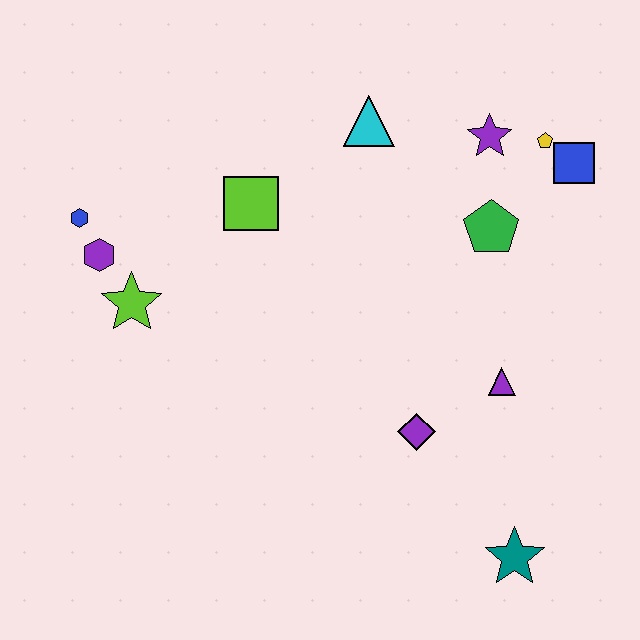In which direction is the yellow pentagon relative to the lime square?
The yellow pentagon is to the right of the lime square.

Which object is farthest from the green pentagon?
The blue hexagon is farthest from the green pentagon.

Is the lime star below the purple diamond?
No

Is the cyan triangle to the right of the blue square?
No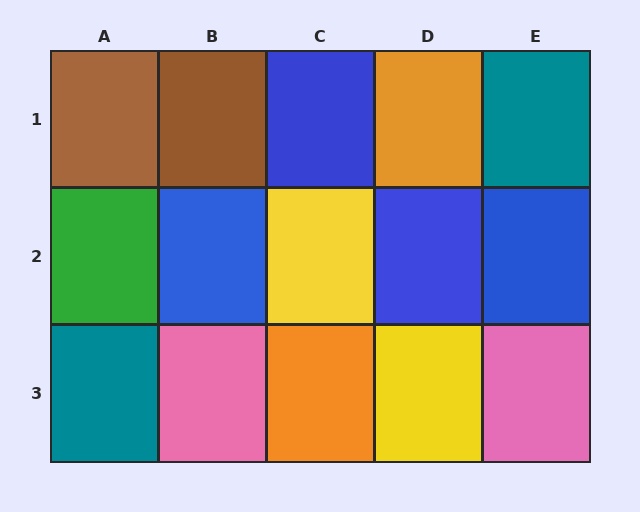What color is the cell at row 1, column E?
Teal.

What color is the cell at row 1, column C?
Blue.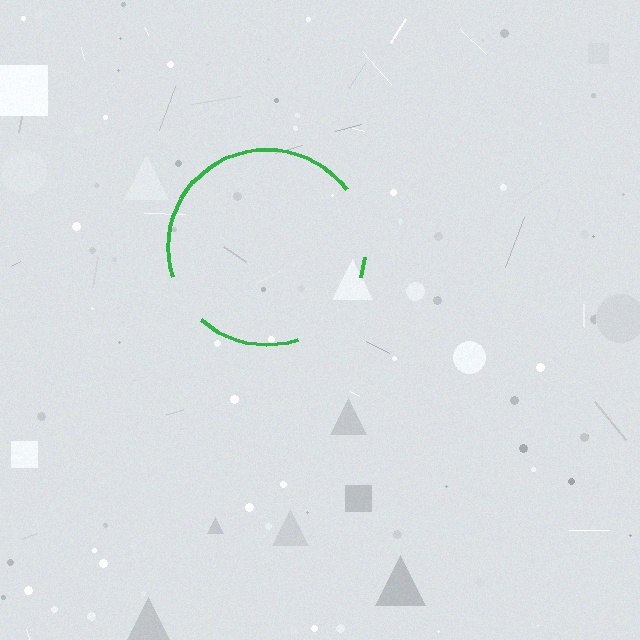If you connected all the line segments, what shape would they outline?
They would outline a circle.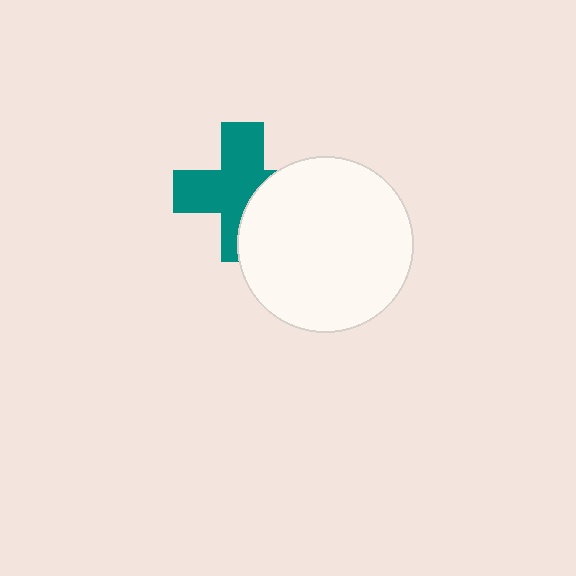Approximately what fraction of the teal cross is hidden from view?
Roughly 36% of the teal cross is hidden behind the white circle.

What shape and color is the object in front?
The object in front is a white circle.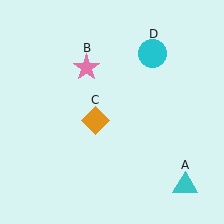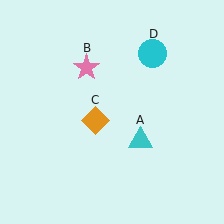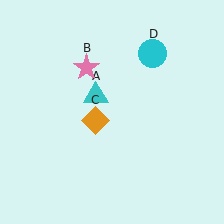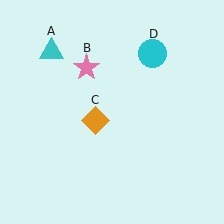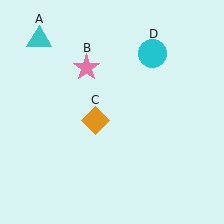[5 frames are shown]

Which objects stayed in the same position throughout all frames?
Pink star (object B) and orange diamond (object C) and cyan circle (object D) remained stationary.